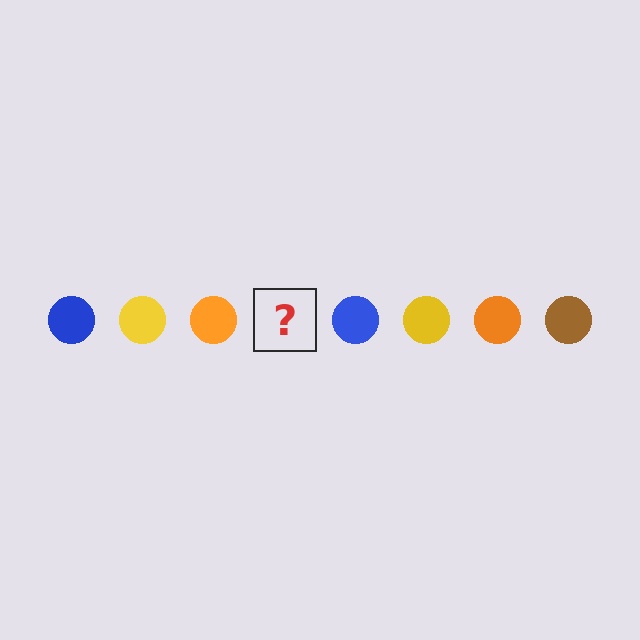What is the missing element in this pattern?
The missing element is a brown circle.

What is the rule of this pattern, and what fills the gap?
The rule is that the pattern cycles through blue, yellow, orange, brown circles. The gap should be filled with a brown circle.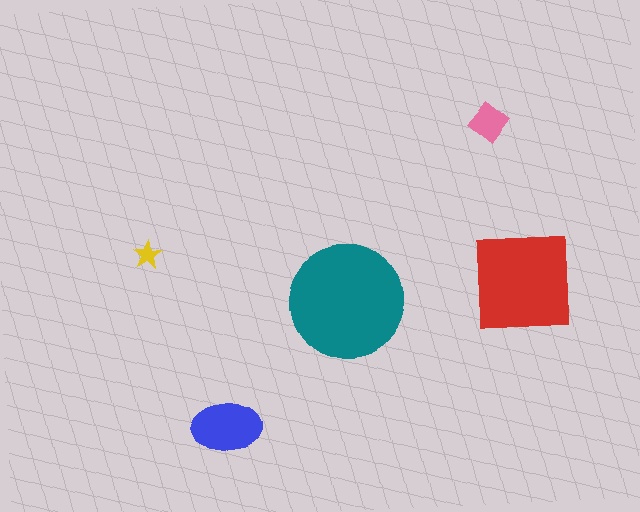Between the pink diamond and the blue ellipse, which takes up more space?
The blue ellipse.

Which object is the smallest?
The yellow star.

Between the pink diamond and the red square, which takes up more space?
The red square.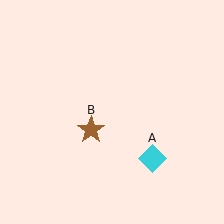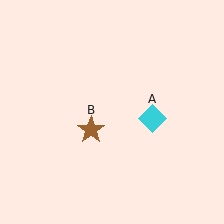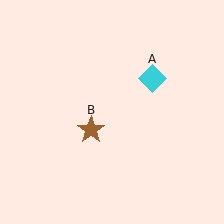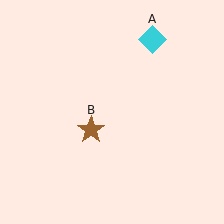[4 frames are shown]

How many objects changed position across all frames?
1 object changed position: cyan diamond (object A).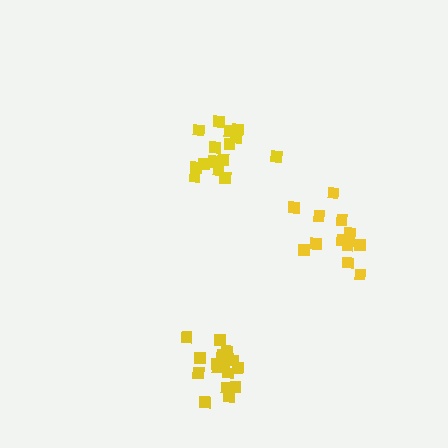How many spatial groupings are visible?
There are 3 spatial groupings.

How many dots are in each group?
Group 1: 16 dots, Group 2: 19 dots, Group 3: 13 dots (48 total).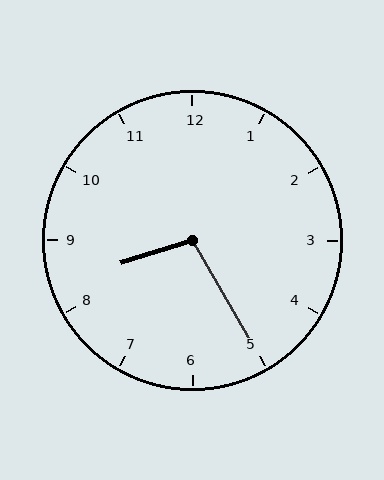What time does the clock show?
8:25.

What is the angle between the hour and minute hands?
Approximately 102 degrees.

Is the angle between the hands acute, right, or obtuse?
It is obtuse.